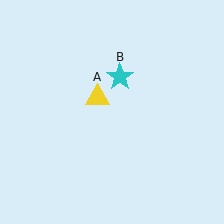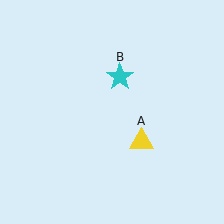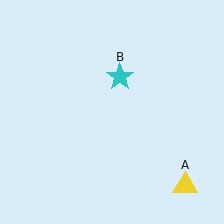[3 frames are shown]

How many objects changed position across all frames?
1 object changed position: yellow triangle (object A).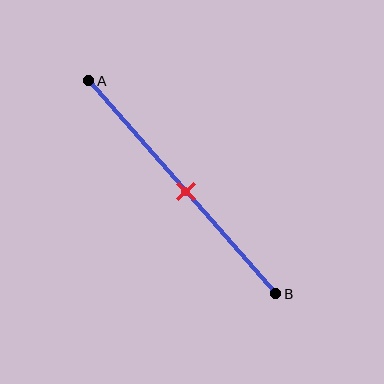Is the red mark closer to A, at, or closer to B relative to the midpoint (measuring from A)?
The red mark is approximately at the midpoint of segment AB.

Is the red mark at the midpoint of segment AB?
Yes, the mark is approximately at the midpoint.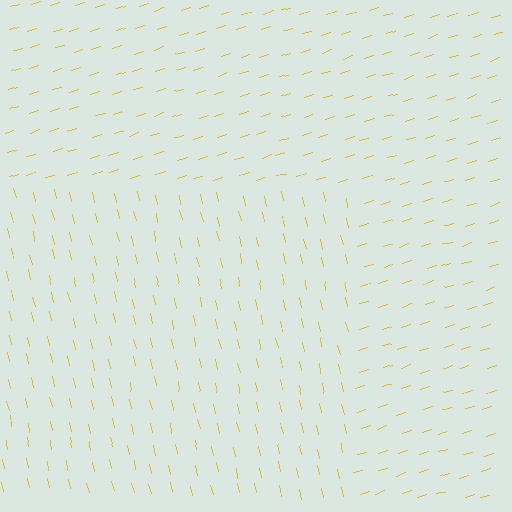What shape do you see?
I see a rectangle.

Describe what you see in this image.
The image is filled with small yellow line segments. A rectangle region in the image has lines oriented differently from the surrounding lines, creating a visible texture boundary.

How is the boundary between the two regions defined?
The boundary is defined purely by a change in line orientation (approximately 84 degrees difference). All lines are the same color and thickness.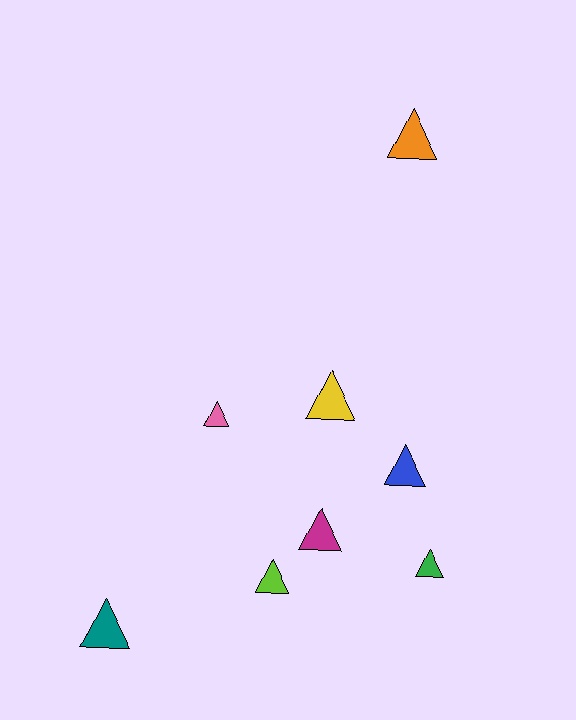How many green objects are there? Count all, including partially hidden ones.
There is 1 green object.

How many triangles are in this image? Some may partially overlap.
There are 8 triangles.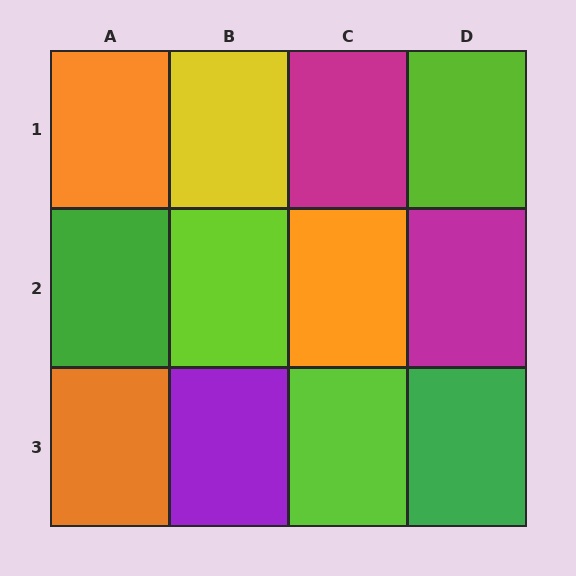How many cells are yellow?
1 cell is yellow.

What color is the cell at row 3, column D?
Green.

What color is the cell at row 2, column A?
Green.